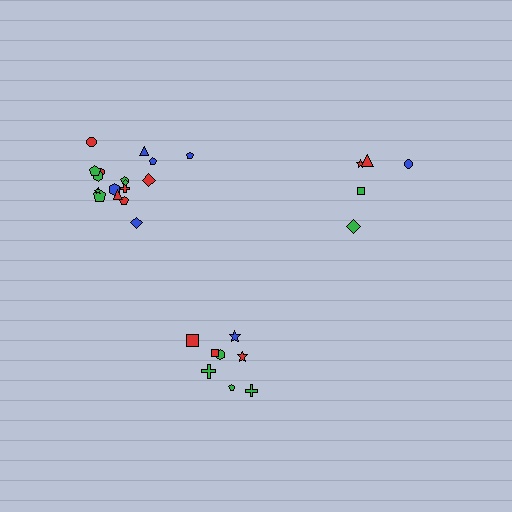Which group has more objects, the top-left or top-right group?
The top-left group.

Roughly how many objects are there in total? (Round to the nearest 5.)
Roughly 30 objects in total.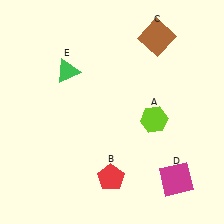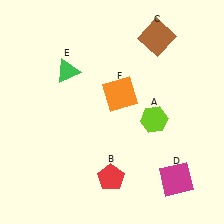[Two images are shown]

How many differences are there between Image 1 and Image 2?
There is 1 difference between the two images.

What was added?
An orange square (F) was added in Image 2.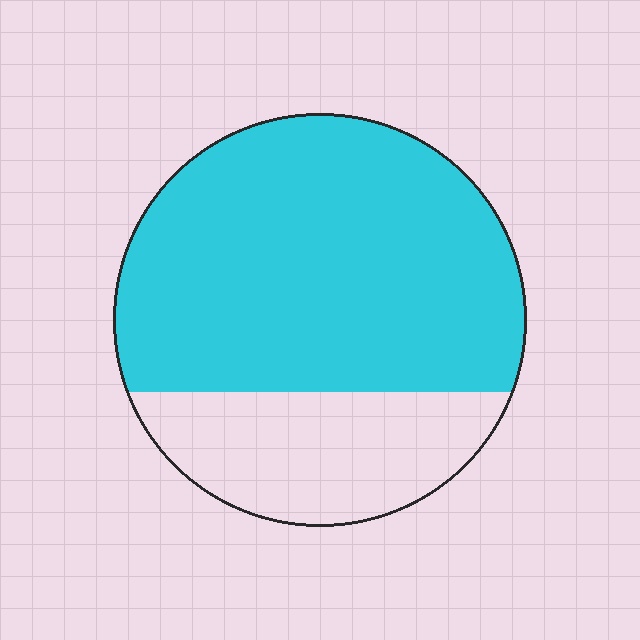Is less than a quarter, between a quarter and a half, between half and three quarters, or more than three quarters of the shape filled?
Between half and three quarters.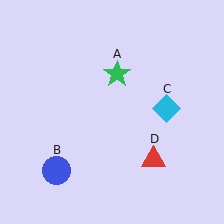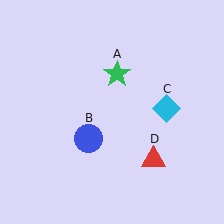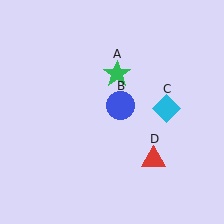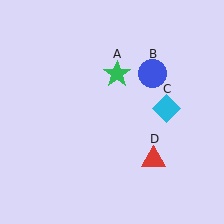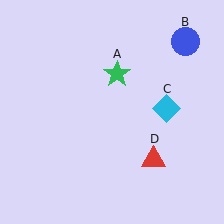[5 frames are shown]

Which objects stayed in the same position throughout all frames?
Green star (object A) and cyan diamond (object C) and red triangle (object D) remained stationary.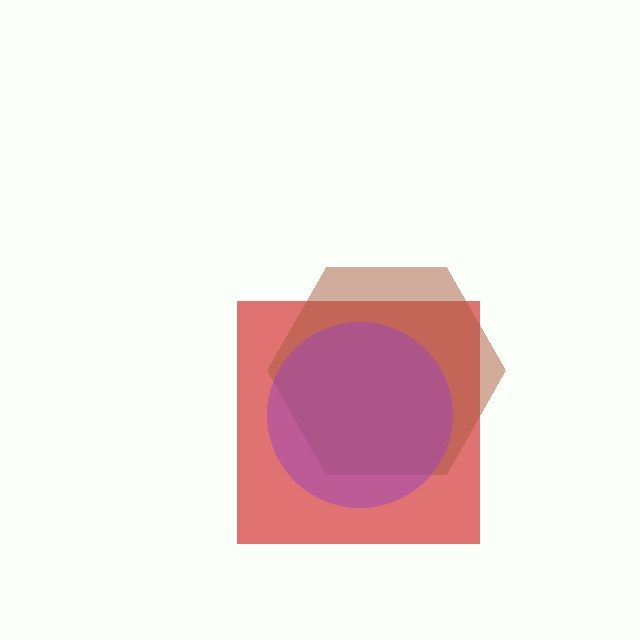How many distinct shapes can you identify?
There are 3 distinct shapes: a red square, a brown hexagon, a purple circle.